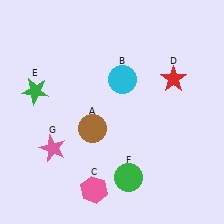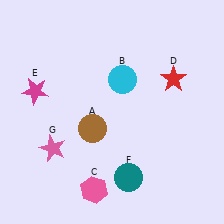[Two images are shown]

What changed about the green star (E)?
In Image 1, E is green. In Image 2, it changed to magenta.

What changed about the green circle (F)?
In Image 1, F is green. In Image 2, it changed to teal.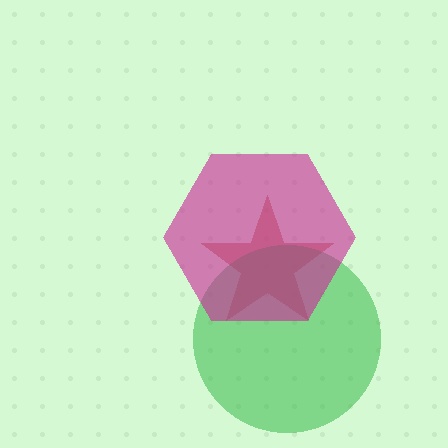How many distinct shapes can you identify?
There are 3 distinct shapes: a brown star, a green circle, a magenta hexagon.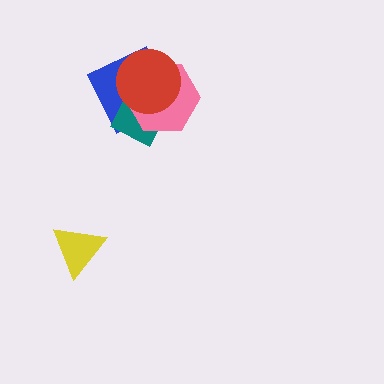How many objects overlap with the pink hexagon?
3 objects overlap with the pink hexagon.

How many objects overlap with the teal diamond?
3 objects overlap with the teal diamond.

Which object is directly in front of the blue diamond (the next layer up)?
The teal diamond is directly in front of the blue diamond.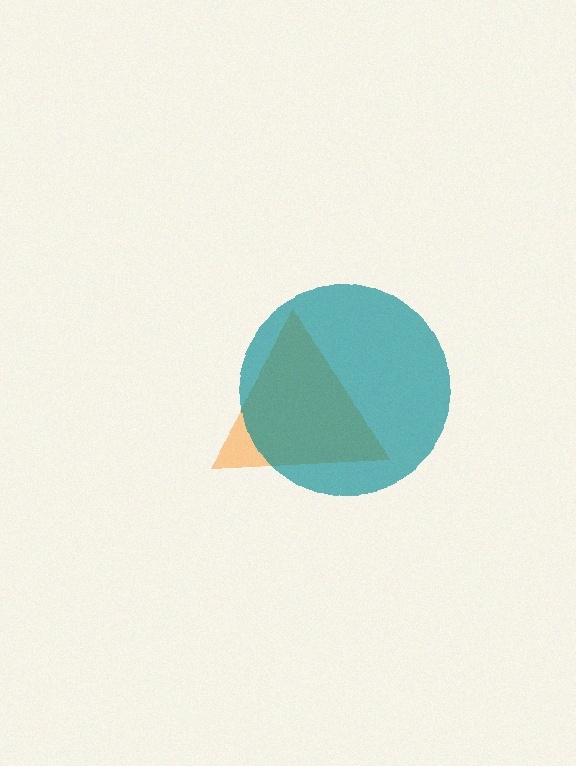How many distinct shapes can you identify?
There are 2 distinct shapes: an orange triangle, a teal circle.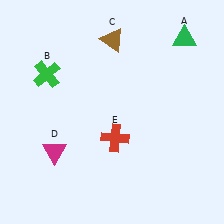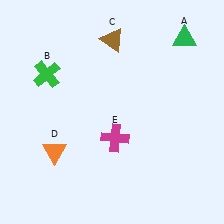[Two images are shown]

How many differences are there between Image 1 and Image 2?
There are 2 differences between the two images.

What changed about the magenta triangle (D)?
In Image 1, D is magenta. In Image 2, it changed to orange.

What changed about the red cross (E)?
In Image 1, E is red. In Image 2, it changed to magenta.